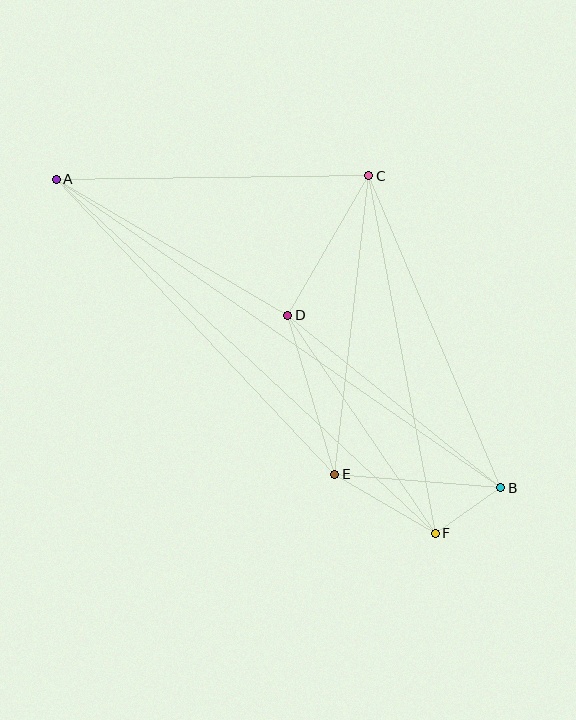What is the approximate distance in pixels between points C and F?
The distance between C and F is approximately 363 pixels.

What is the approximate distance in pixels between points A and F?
The distance between A and F is approximately 518 pixels.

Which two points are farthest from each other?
Points A and B are farthest from each other.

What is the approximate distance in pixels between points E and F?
The distance between E and F is approximately 116 pixels.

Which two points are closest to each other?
Points B and F are closest to each other.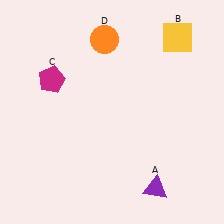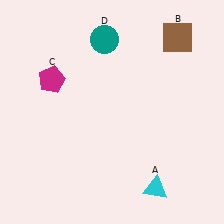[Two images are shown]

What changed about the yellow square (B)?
In Image 1, B is yellow. In Image 2, it changed to brown.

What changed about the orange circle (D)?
In Image 1, D is orange. In Image 2, it changed to teal.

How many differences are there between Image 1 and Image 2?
There are 3 differences between the two images.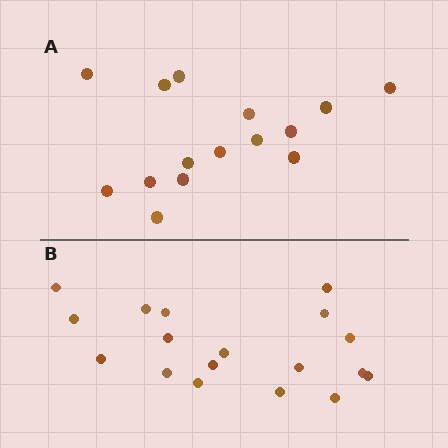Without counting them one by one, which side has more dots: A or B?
Region B (the bottom region) has more dots.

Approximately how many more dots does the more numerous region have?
Region B has just a few more — roughly 2 or 3 more dots than region A.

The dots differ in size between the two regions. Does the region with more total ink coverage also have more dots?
No. Region A has more total ink coverage because its dots are larger, but region B actually contains more individual dots. Total area can be misleading — the number of items is what matters here.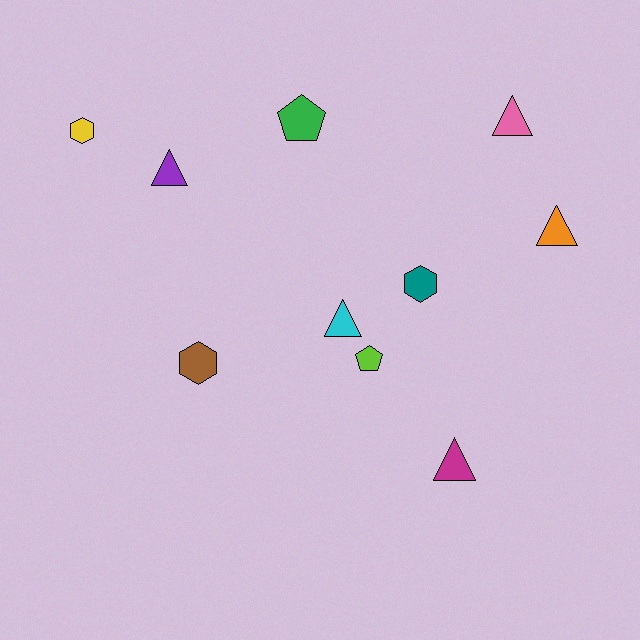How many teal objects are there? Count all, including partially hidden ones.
There is 1 teal object.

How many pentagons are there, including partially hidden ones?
There are 2 pentagons.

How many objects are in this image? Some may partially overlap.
There are 10 objects.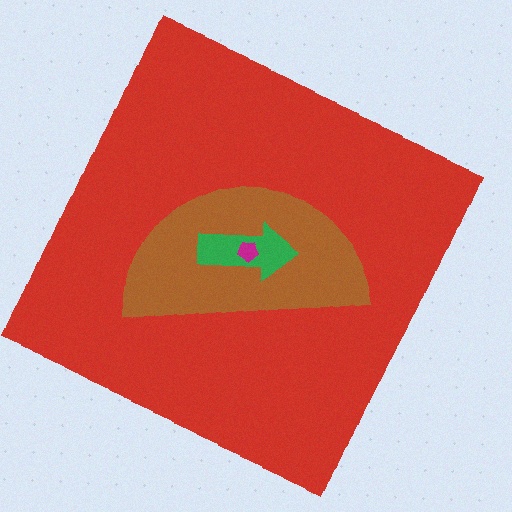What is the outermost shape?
The red square.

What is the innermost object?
The magenta pentagon.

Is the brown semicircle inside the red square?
Yes.